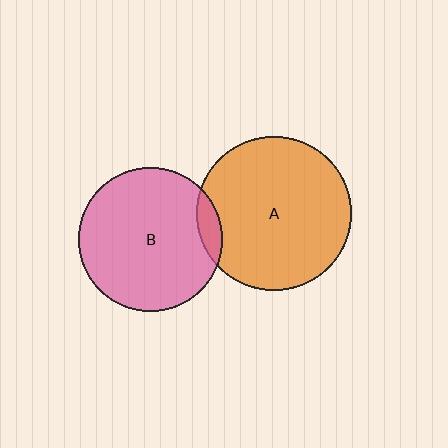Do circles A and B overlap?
Yes.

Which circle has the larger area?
Circle A (orange).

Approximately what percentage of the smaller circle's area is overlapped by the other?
Approximately 10%.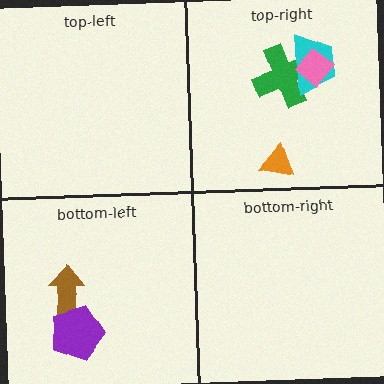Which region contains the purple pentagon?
The bottom-left region.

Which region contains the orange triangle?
The top-right region.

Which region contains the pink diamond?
The top-right region.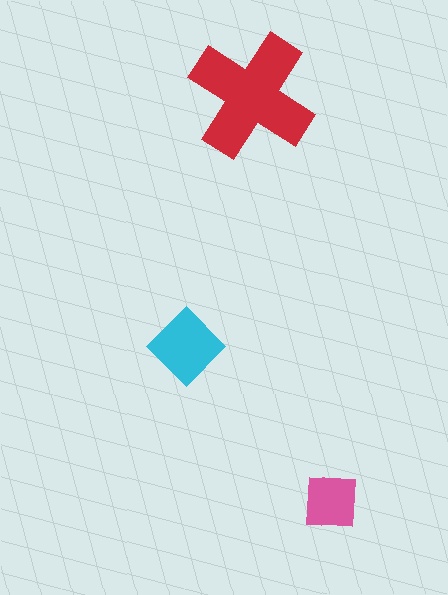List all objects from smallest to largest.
The pink square, the cyan diamond, the red cross.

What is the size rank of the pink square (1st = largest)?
3rd.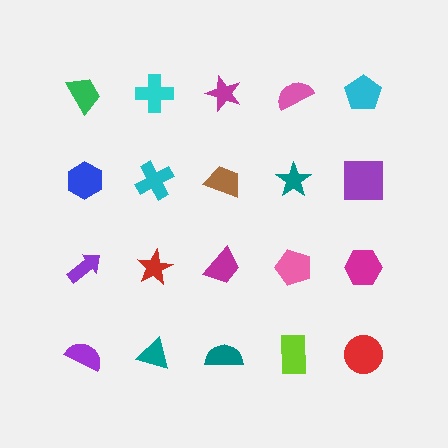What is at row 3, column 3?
A magenta trapezoid.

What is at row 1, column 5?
A cyan pentagon.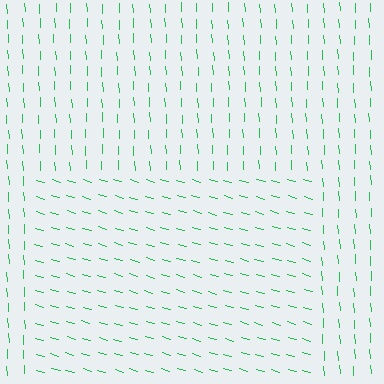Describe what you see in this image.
The image is filled with small green line segments. A rectangle region in the image has lines oriented differently from the surrounding lines, creating a visible texture boundary.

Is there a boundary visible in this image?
Yes, there is a texture boundary formed by a change in line orientation.